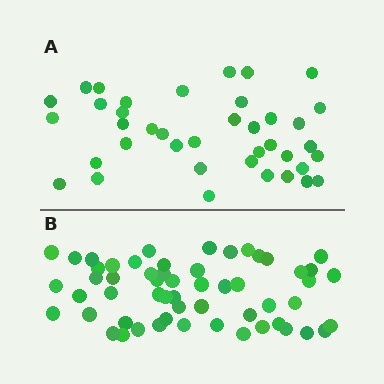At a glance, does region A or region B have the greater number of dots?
Region B (the bottom region) has more dots.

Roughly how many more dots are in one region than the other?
Region B has approximately 15 more dots than region A.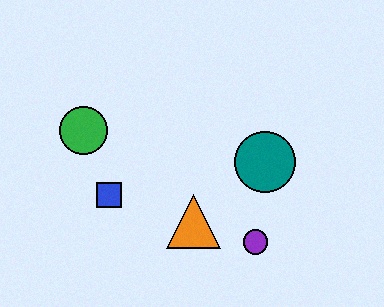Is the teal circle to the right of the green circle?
Yes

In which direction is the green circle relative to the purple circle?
The green circle is to the left of the purple circle.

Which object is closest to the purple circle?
The orange triangle is closest to the purple circle.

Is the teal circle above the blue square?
Yes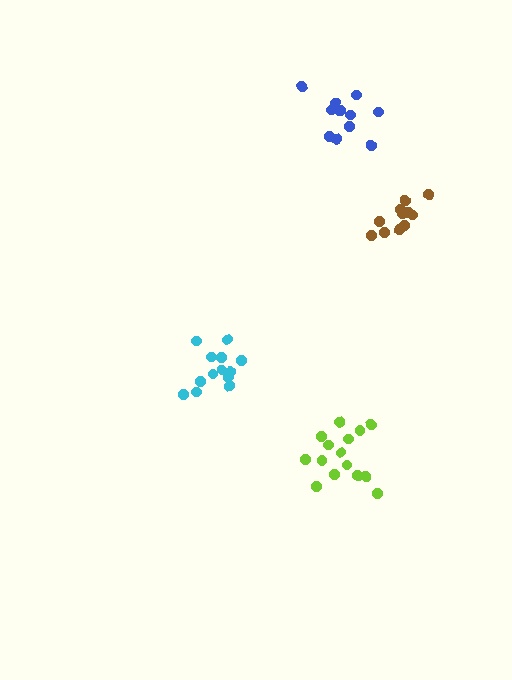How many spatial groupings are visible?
There are 4 spatial groupings.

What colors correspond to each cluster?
The clusters are colored: cyan, brown, lime, blue.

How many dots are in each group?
Group 1: 13 dots, Group 2: 11 dots, Group 3: 15 dots, Group 4: 11 dots (50 total).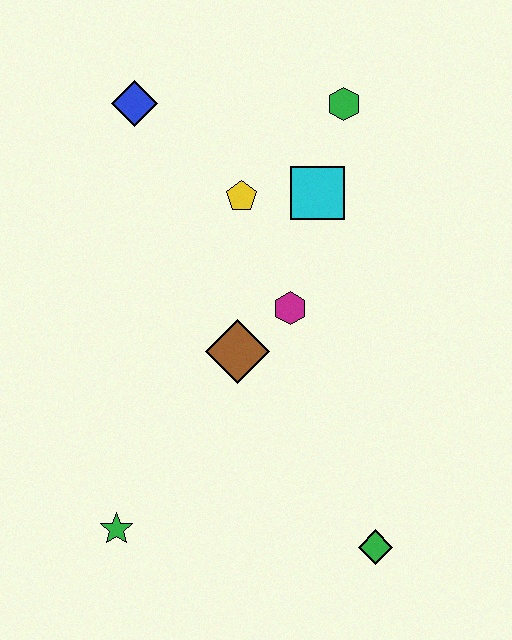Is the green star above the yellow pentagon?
No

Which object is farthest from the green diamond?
The blue diamond is farthest from the green diamond.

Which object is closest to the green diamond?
The brown diamond is closest to the green diamond.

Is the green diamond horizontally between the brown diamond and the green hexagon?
No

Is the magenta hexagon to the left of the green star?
No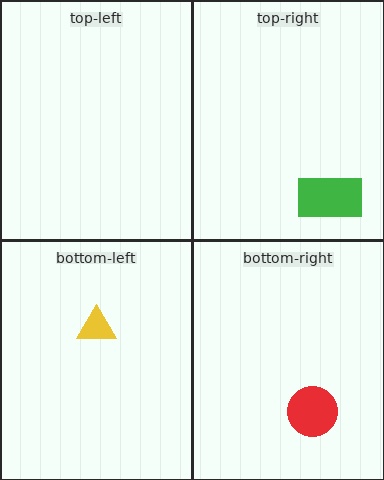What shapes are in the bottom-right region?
The red circle.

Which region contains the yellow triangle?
The bottom-left region.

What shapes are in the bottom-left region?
The yellow triangle.